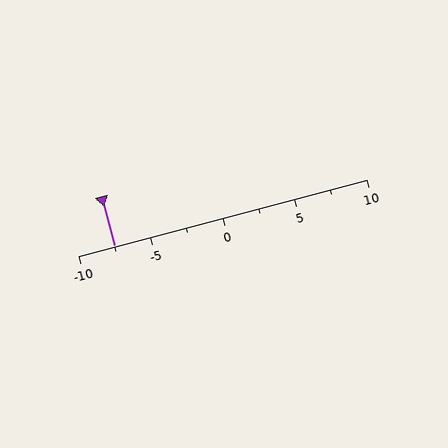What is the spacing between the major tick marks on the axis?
The major ticks are spaced 5 apart.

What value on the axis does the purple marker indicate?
The marker indicates approximately -7.5.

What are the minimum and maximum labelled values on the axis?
The axis runs from -10 to 10.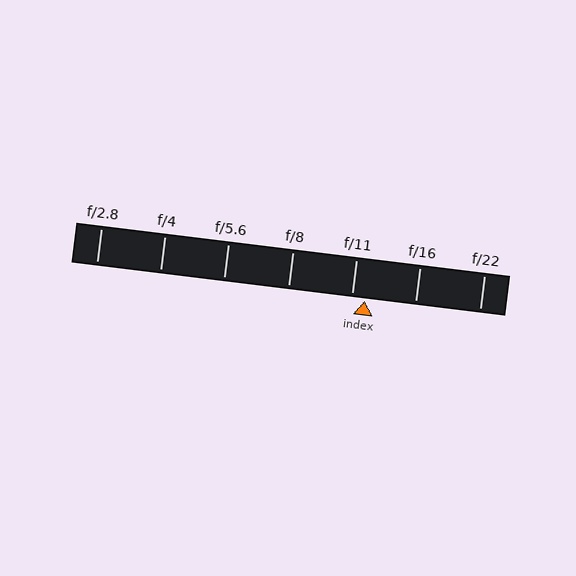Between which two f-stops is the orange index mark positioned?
The index mark is between f/11 and f/16.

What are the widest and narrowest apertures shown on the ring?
The widest aperture shown is f/2.8 and the narrowest is f/22.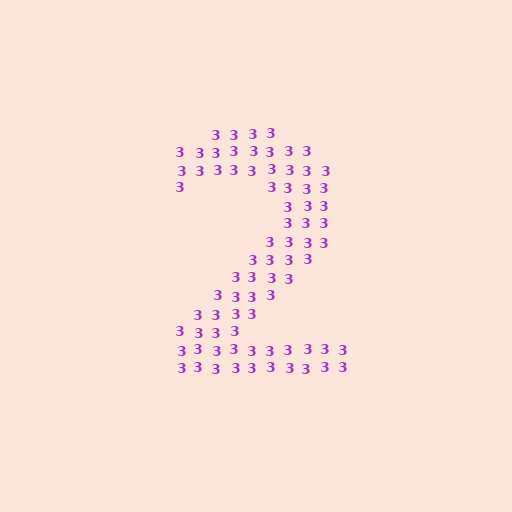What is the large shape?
The large shape is the digit 2.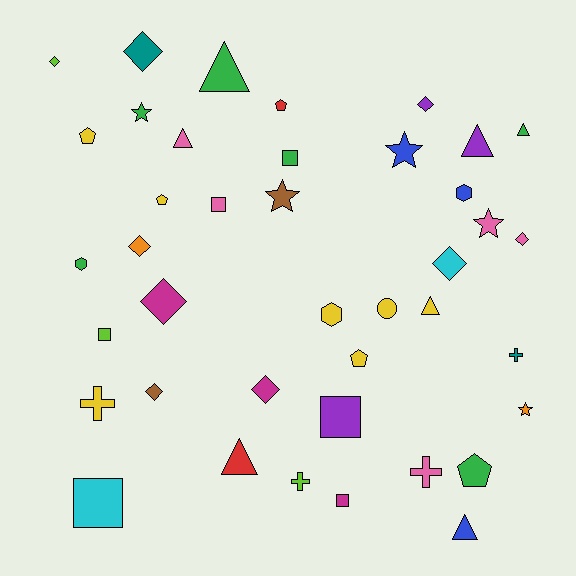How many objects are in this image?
There are 40 objects.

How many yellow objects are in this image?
There are 7 yellow objects.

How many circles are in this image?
There is 1 circle.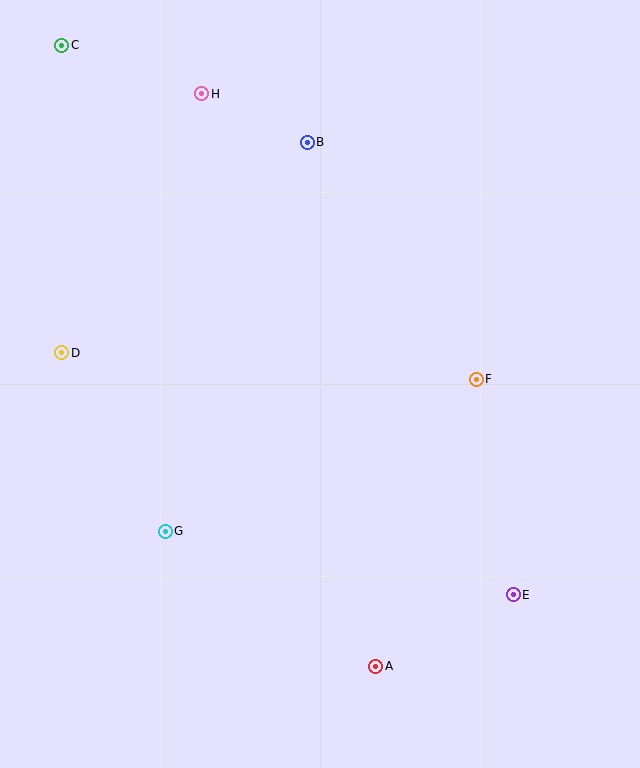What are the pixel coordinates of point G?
Point G is at (165, 531).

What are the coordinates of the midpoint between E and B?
The midpoint between E and B is at (410, 368).